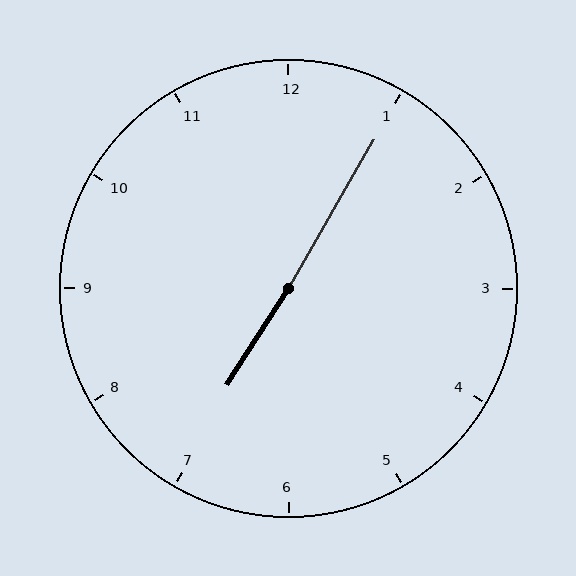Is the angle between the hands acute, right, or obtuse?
It is obtuse.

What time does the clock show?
7:05.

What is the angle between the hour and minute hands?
Approximately 178 degrees.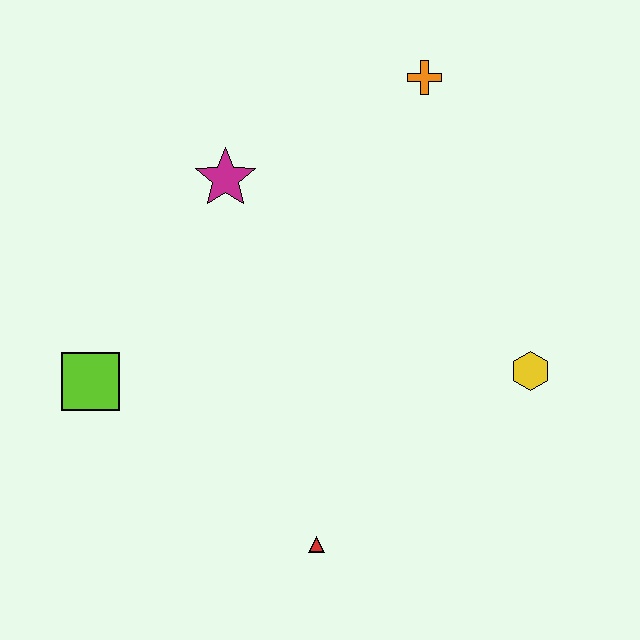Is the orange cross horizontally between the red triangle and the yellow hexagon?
Yes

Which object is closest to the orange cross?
The magenta star is closest to the orange cross.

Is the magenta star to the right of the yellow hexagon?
No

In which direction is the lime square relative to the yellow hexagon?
The lime square is to the left of the yellow hexagon.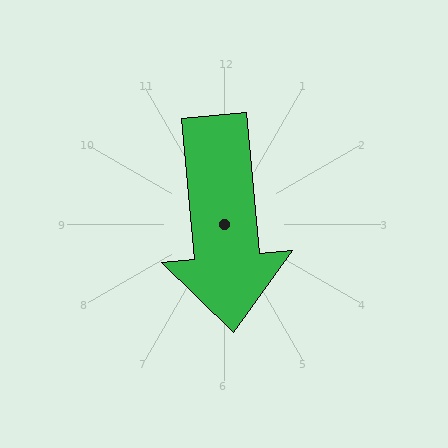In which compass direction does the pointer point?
South.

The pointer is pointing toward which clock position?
Roughly 6 o'clock.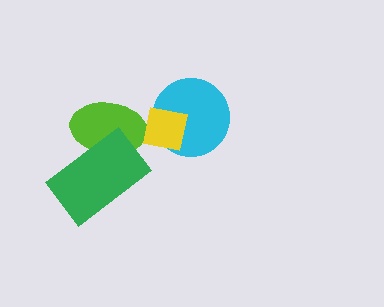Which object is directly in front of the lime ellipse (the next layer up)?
The green rectangle is directly in front of the lime ellipse.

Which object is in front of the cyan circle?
The yellow square is in front of the cyan circle.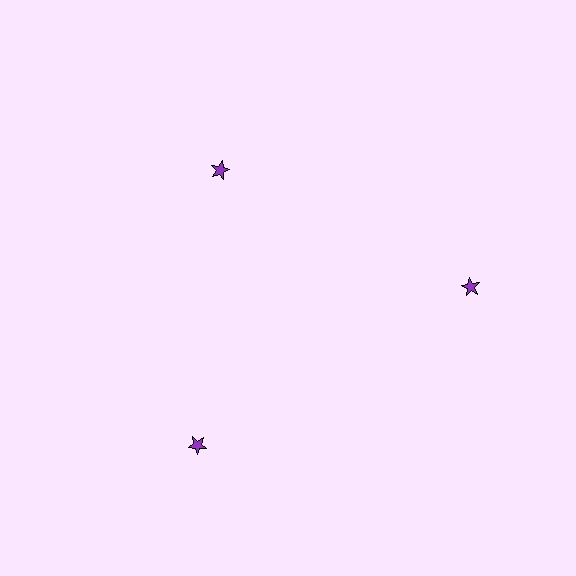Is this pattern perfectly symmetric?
No. The 3 purple stars are arranged in a ring, but one element near the 11 o'clock position is pulled inward toward the center, breaking the 3-fold rotational symmetry.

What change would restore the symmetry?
The symmetry would be restored by moving it outward, back onto the ring so that all 3 stars sit at equal angles and equal distance from the center.